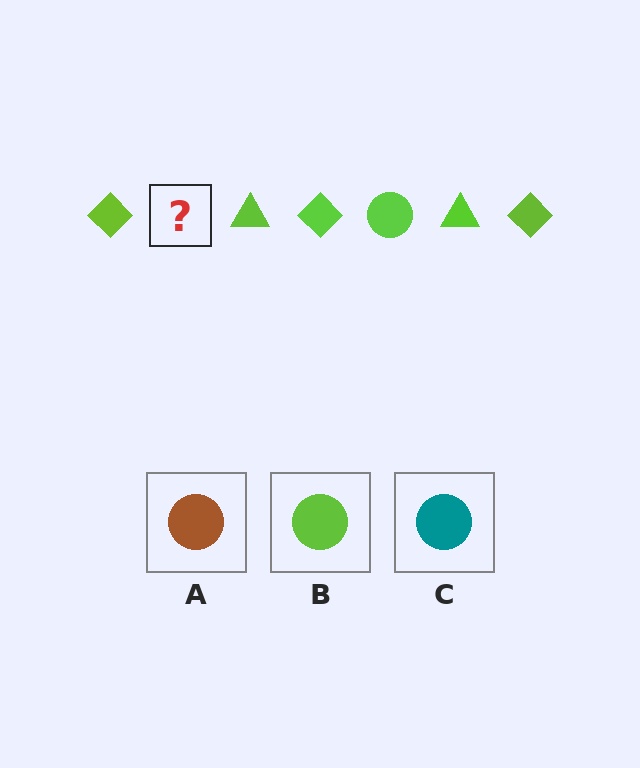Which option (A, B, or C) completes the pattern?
B.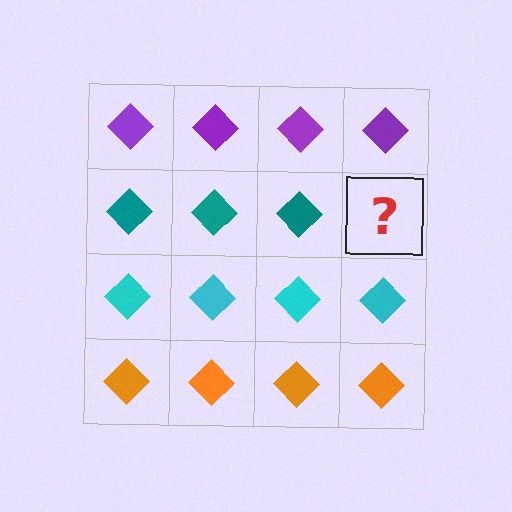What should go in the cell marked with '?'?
The missing cell should contain a teal diamond.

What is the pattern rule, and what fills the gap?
The rule is that each row has a consistent color. The gap should be filled with a teal diamond.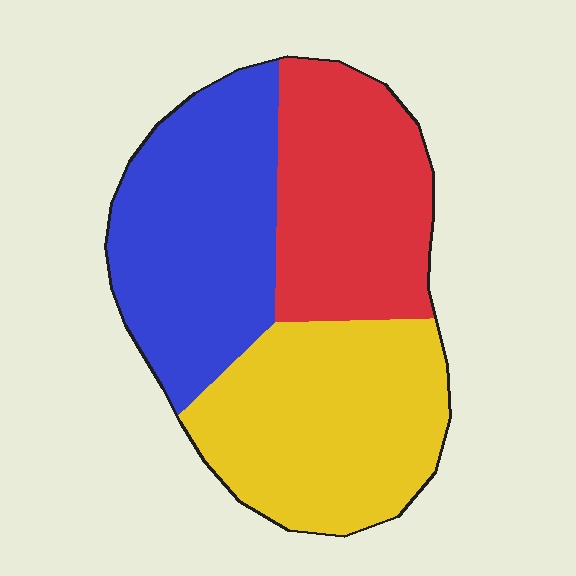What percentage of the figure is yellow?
Yellow covers around 35% of the figure.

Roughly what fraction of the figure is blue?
Blue takes up about one third (1/3) of the figure.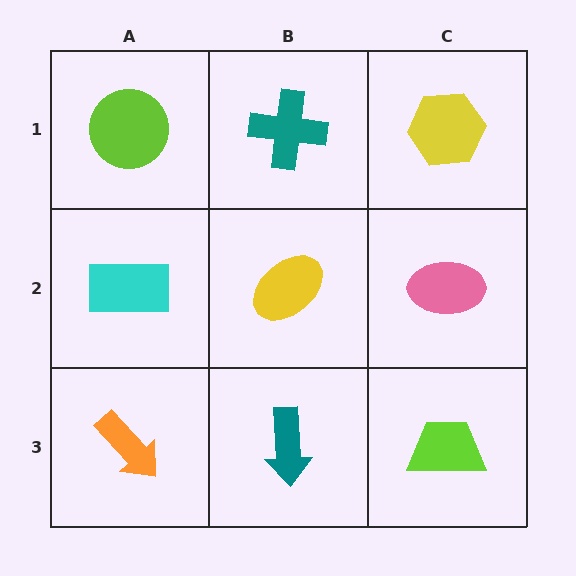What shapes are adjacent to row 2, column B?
A teal cross (row 1, column B), a teal arrow (row 3, column B), a cyan rectangle (row 2, column A), a pink ellipse (row 2, column C).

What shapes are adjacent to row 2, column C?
A yellow hexagon (row 1, column C), a lime trapezoid (row 3, column C), a yellow ellipse (row 2, column B).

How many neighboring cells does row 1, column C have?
2.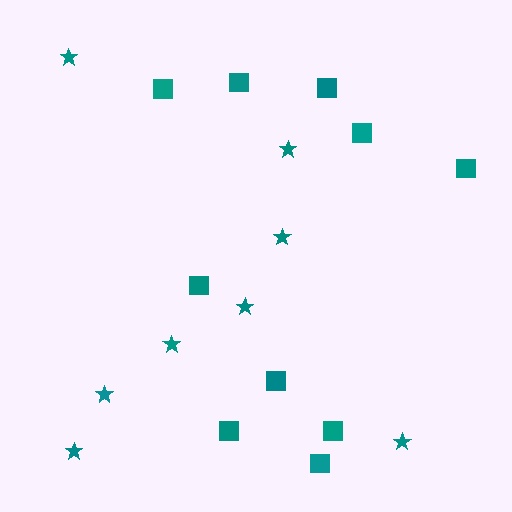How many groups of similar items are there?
There are 2 groups: one group of squares (10) and one group of stars (8).